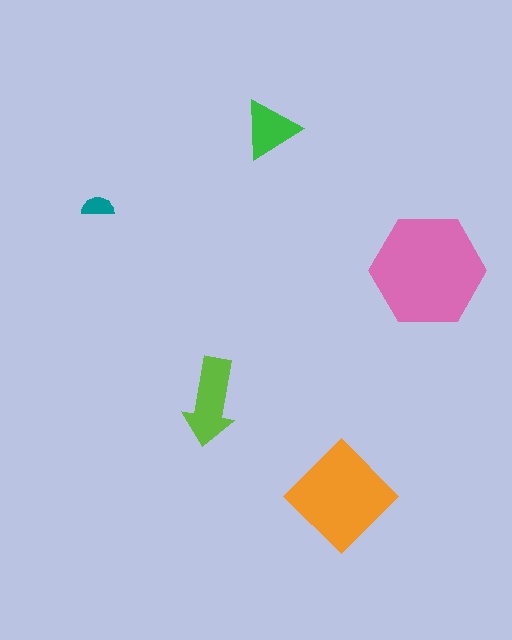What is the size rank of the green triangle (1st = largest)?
4th.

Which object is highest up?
The green triangle is topmost.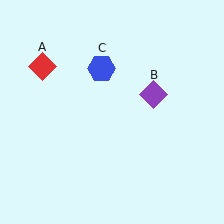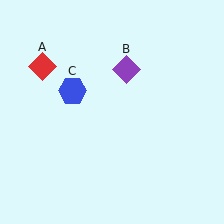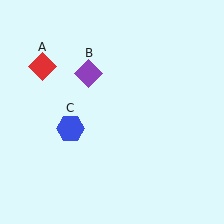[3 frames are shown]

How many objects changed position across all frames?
2 objects changed position: purple diamond (object B), blue hexagon (object C).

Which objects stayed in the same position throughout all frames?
Red diamond (object A) remained stationary.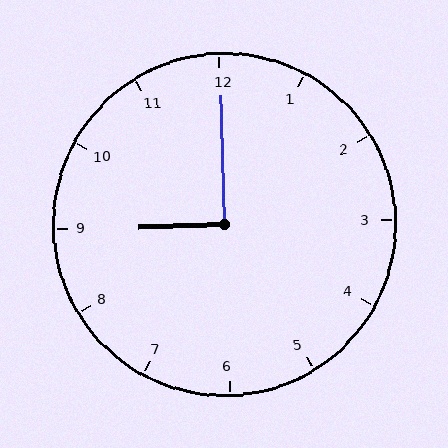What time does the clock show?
9:00.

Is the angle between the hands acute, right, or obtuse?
It is right.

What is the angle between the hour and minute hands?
Approximately 90 degrees.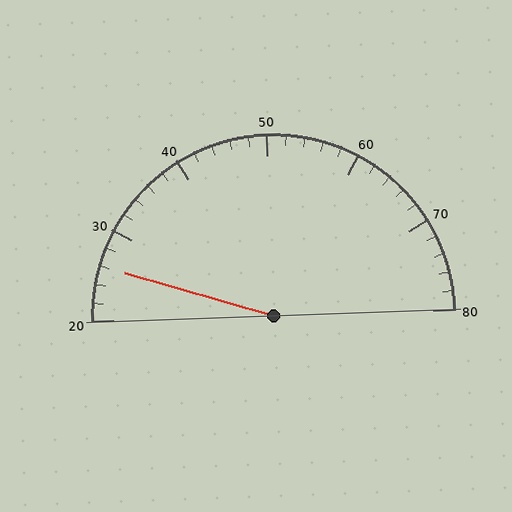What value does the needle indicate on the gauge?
The needle indicates approximately 26.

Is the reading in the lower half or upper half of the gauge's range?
The reading is in the lower half of the range (20 to 80).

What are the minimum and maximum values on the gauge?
The gauge ranges from 20 to 80.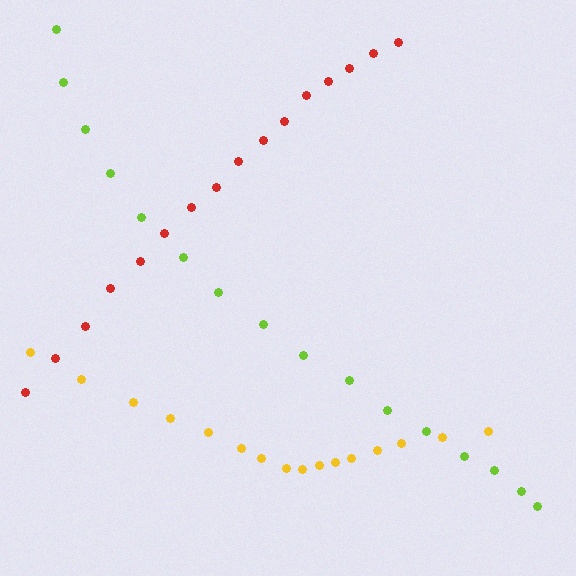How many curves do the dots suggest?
There are 3 distinct paths.